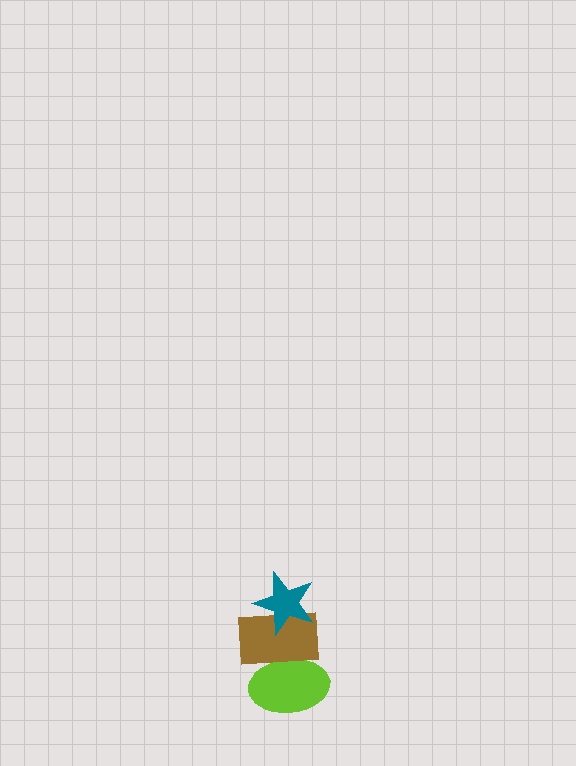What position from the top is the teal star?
The teal star is 1st from the top.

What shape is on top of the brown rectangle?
The teal star is on top of the brown rectangle.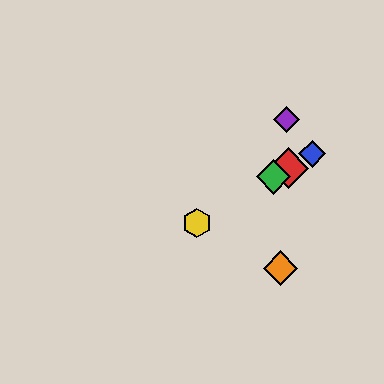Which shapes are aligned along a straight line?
The red diamond, the blue diamond, the green diamond, the yellow hexagon are aligned along a straight line.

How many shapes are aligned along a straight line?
4 shapes (the red diamond, the blue diamond, the green diamond, the yellow hexagon) are aligned along a straight line.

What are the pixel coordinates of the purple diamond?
The purple diamond is at (287, 119).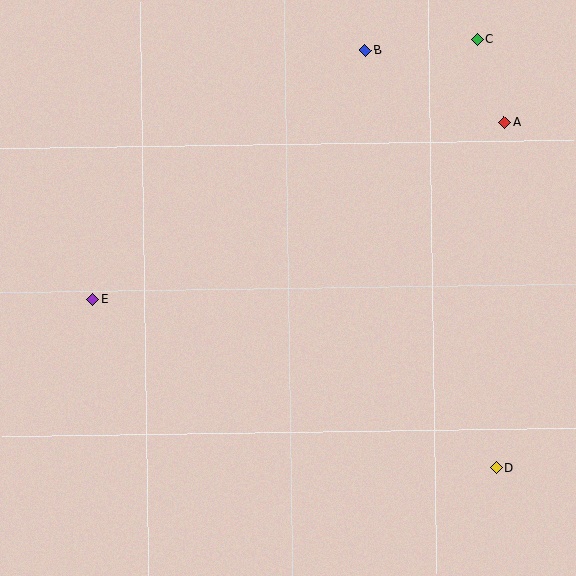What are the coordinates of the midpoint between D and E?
The midpoint between D and E is at (294, 383).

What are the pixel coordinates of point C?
Point C is at (478, 40).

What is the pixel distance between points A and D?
The distance between A and D is 346 pixels.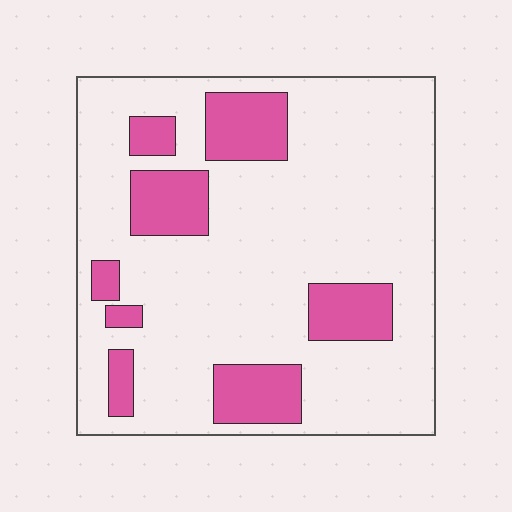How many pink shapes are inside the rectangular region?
8.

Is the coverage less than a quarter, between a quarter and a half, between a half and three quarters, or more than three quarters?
Less than a quarter.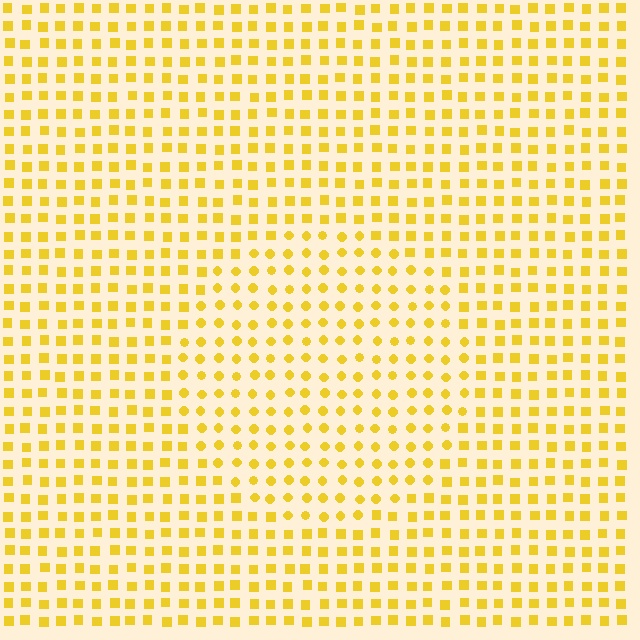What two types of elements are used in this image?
The image uses circles inside the circle region and squares outside it.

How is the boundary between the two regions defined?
The boundary is defined by a change in element shape: circles inside vs. squares outside. All elements share the same color and spacing.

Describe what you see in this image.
The image is filled with small yellow elements arranged in a uniform grid. A circle-shaped region contains circles, while the surrounding area contains squares. The boundary is defined purely by the change in element shape.